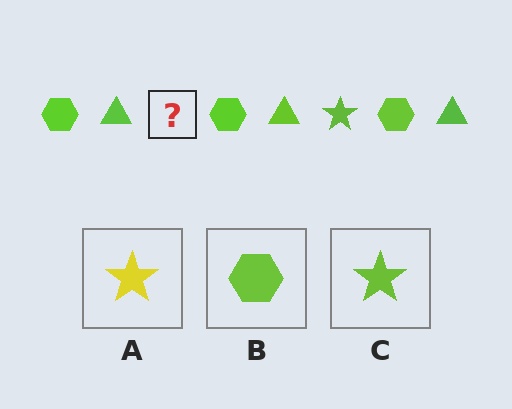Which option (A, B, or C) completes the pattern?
C.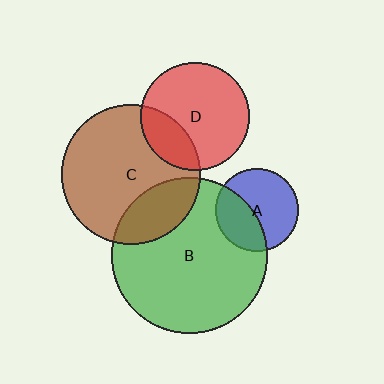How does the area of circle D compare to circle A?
Approximately 1.7 times.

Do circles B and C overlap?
Yes.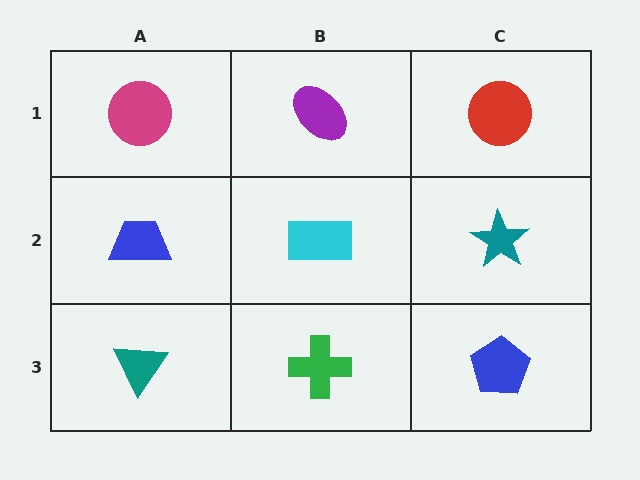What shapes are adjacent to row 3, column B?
A cyan rectangle (row 2, column B), a teal triangle (row 3, column A), a blue pentagon (row 3, column C).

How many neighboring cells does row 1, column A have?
2.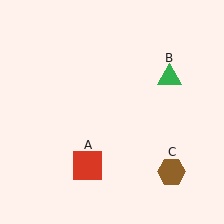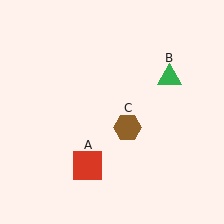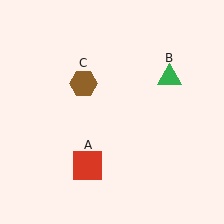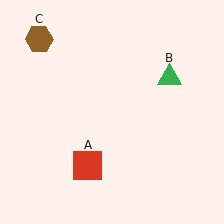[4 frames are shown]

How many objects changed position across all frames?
1 object changed position: brown hexagon (object C).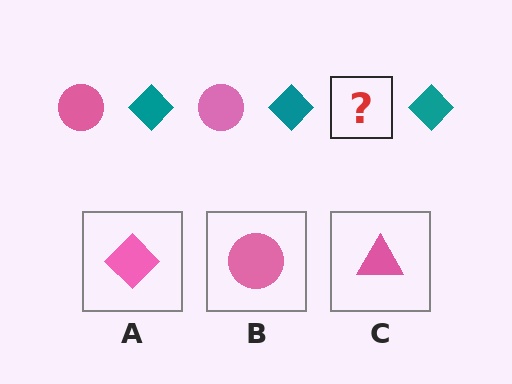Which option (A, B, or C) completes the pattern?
B.